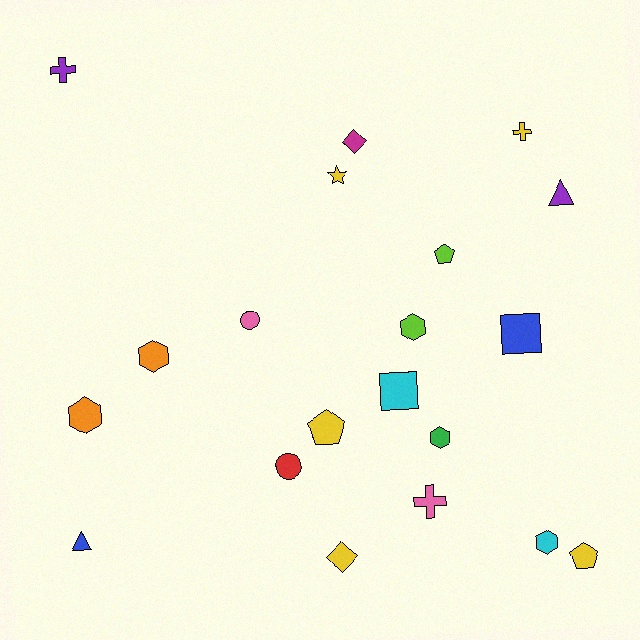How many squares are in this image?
There are 2 squares.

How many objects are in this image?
There are 20 objects.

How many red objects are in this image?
There is 1 red object.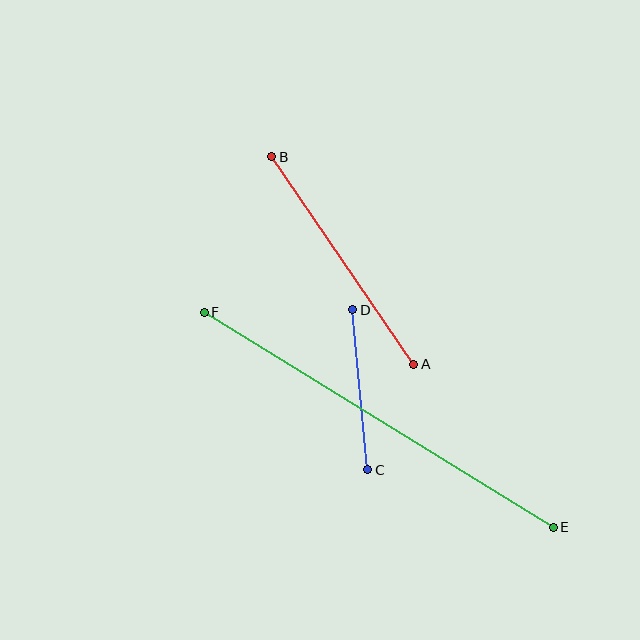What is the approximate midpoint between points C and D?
The midpoint is at approximately (360, 390) pixels.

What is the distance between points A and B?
The distance is approximately 251 pixels.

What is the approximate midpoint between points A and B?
The midpoint is at approximately (343, 260) pixels.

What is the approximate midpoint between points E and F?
The midpoint is at approximately (379, 420) pixels.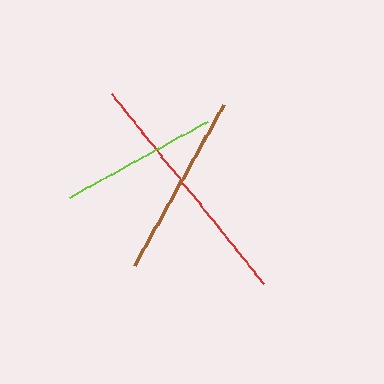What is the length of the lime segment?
The lime segment is approximately 158 pixels long.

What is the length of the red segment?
The red segment is approximately 243 pixels long.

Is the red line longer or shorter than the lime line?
The red line is longer than the lime line.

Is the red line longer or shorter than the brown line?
The red line is longer than the brown line.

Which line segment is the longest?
The red line is the longest at approximately 243 pixels.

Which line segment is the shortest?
The lime line is the shortest at approximately 158 pixels.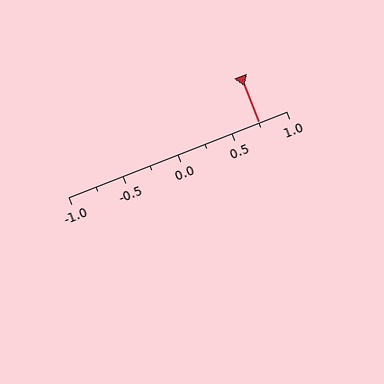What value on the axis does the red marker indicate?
The marker indicates approximately 0.75.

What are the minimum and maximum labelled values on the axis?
The axis runs from -1.0 to 1.0.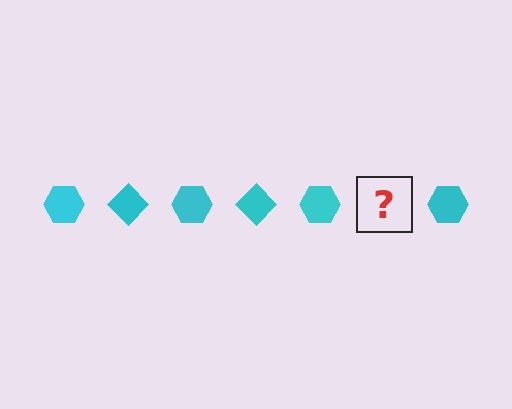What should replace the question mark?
The question mark should be replaced with a cyan diamond.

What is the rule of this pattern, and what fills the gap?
The rule is that the pattern cycles through hexagon, diamond shapes in cyan. The gap should be filled with a cyan diamond.